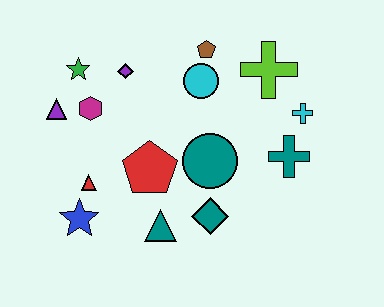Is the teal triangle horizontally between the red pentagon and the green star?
No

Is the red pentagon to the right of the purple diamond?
Yes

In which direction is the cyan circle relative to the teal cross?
The cyan circle is to the left of the teal cross.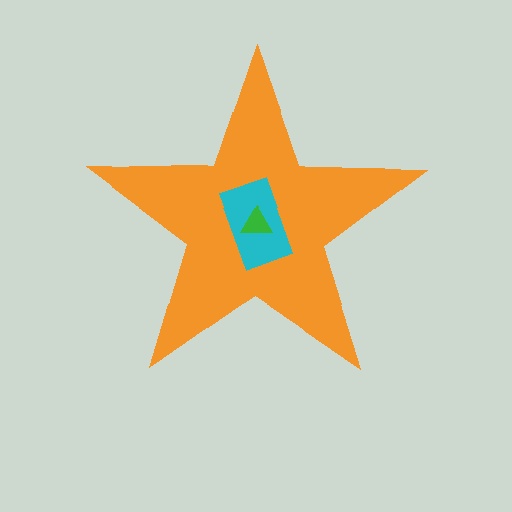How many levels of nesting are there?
3.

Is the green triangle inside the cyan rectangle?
Yes.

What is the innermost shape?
The green triangle.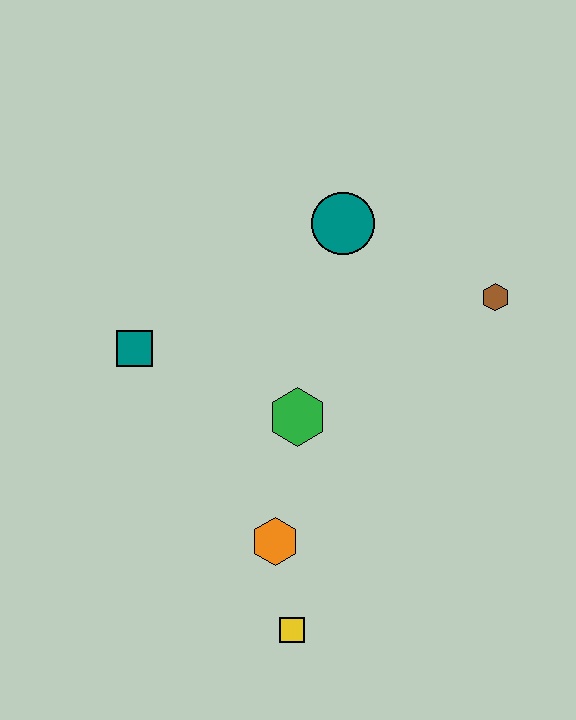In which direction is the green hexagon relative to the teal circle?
The green hexagon is below the teal circle.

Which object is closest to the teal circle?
The brown hexagon is closest to the teal circle.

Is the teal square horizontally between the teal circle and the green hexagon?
No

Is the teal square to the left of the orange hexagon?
Yes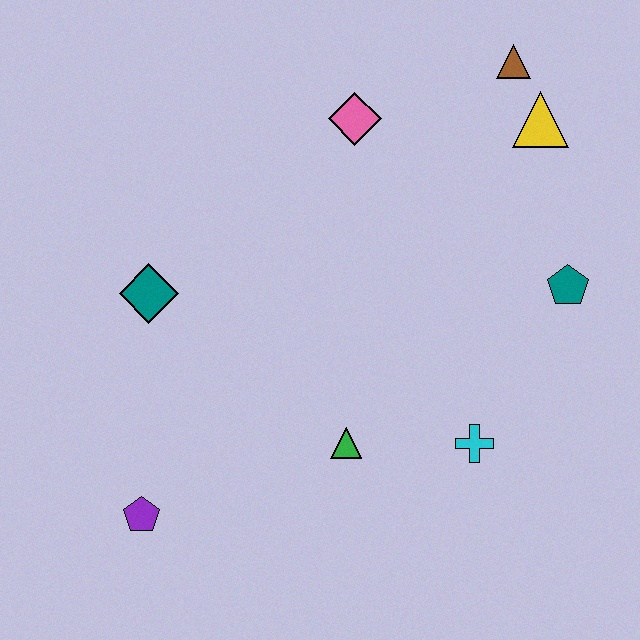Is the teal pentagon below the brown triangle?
Yes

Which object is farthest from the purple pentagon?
The brown triangle is farthest from the purple pentagon.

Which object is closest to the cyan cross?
The green triangle is closest to the cyan cross.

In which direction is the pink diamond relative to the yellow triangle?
The pink diamond is to the left of the yellow triangle.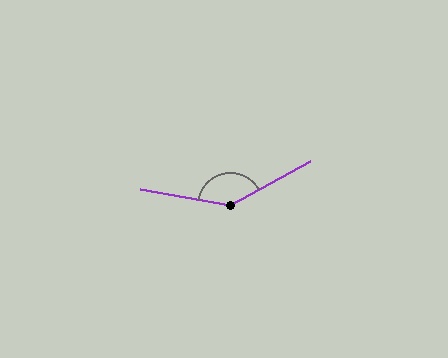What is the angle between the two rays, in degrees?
Approximately 141 degrees.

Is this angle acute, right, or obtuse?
It is obtuse.